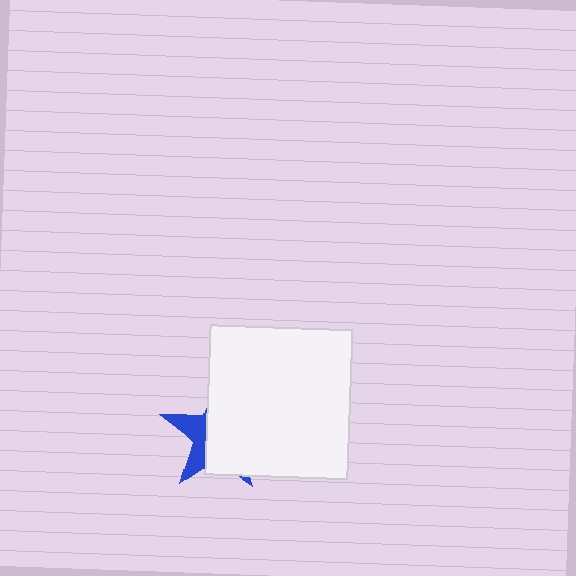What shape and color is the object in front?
The object in front is a white rectangle.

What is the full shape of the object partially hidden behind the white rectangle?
The partially hidden object is a blue star.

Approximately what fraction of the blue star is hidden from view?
Roughly 67% of the blue star is hidden behind the white rectangle.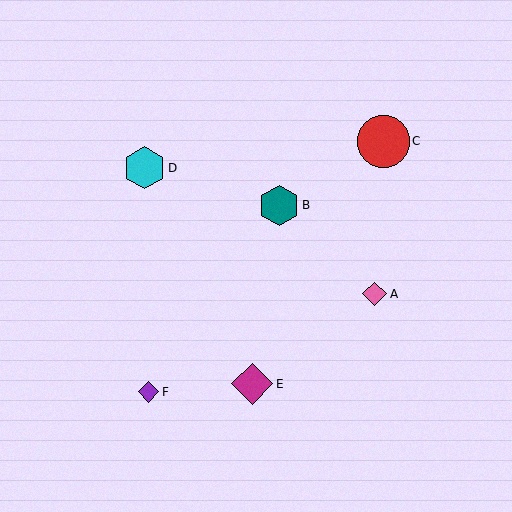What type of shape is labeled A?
Shape A is a pink diamond.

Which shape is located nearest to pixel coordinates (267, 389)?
The magenta diamond (labeled E) at (252, 384) is nearest to that location.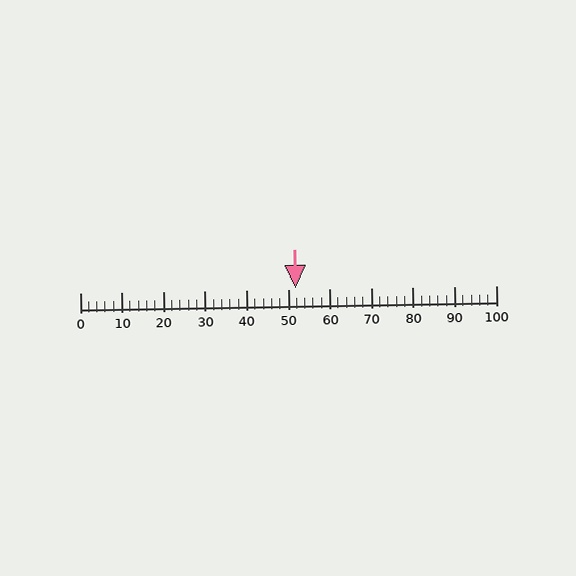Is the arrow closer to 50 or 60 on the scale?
The arrow is closer to 50.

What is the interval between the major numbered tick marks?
The major tick marks are spaced 10 units apart.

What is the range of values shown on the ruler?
The ruler shows values from 0 to 100.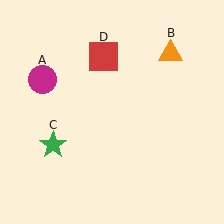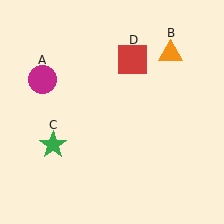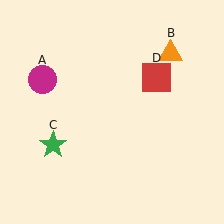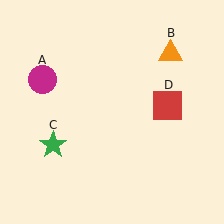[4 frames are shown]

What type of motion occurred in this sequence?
The red square (object D) rotated clockwise around the center of the scene.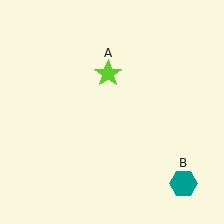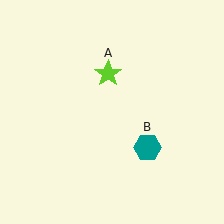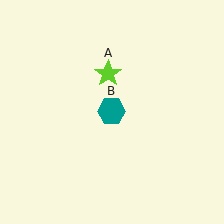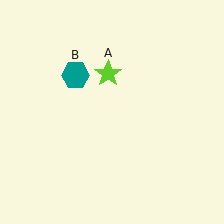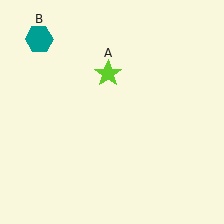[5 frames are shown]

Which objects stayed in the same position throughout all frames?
Lime star (object A) remained stationary.